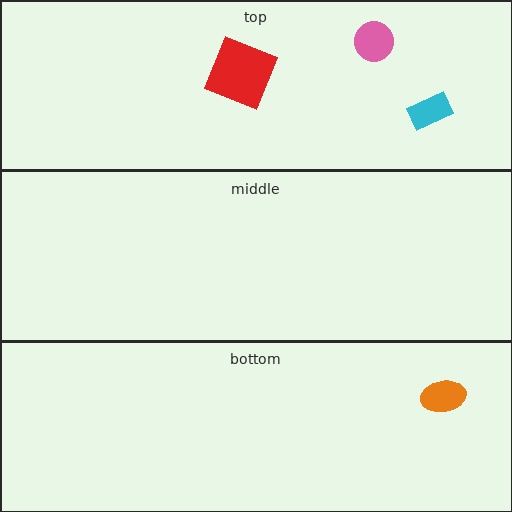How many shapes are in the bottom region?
1.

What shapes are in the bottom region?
The orange ellipse.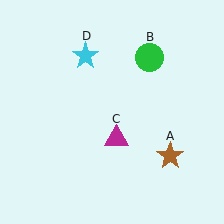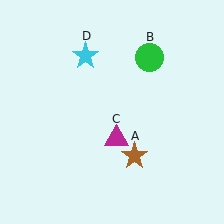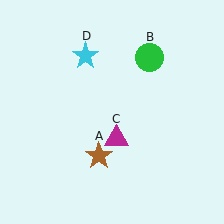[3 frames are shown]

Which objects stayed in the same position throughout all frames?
Green circle (object B) and magenta triangle (object C) and cyan star (object D) remained stationary.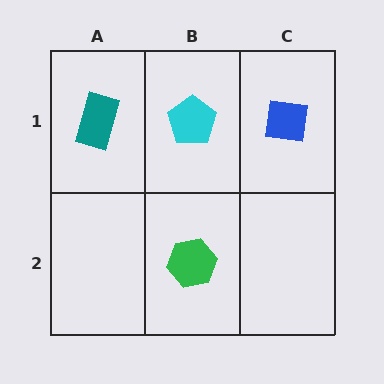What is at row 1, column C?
A blue square.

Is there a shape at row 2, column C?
No, that cell is empty.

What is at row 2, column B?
A green hexagon.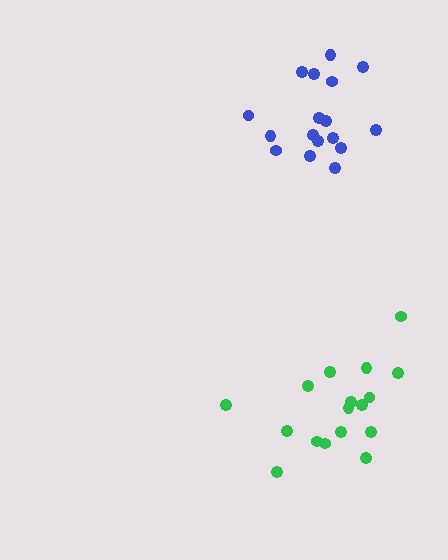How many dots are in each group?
Group 1: 17 dots, Group 2: 17 dots (34 total).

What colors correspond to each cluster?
The clusters are colored: green, blue.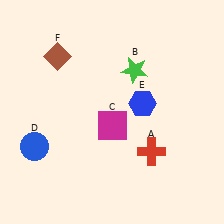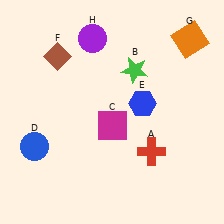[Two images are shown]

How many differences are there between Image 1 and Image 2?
There are 2 differences between the two images.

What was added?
An orange square (G), a purple circle (H) were added in Image 2.